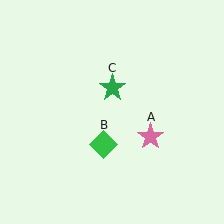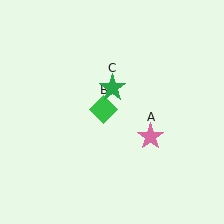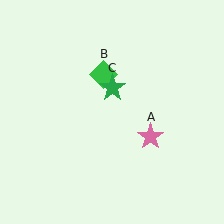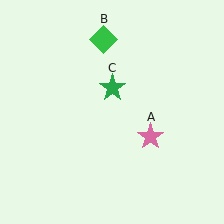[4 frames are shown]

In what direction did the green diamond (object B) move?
The green diamond (object B) moved up.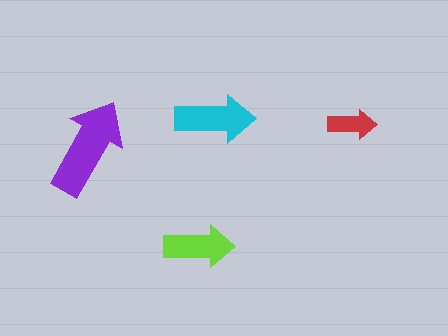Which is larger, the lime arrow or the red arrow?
The lime one.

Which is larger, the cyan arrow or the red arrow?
The cyan one.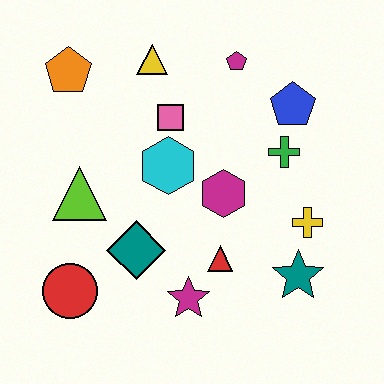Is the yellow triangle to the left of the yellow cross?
Yes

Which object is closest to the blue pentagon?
The green cross is closest to the blue pentagon.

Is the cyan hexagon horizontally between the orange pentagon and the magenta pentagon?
Yes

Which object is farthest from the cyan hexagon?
The teal star is farthest from the cyan hexagon.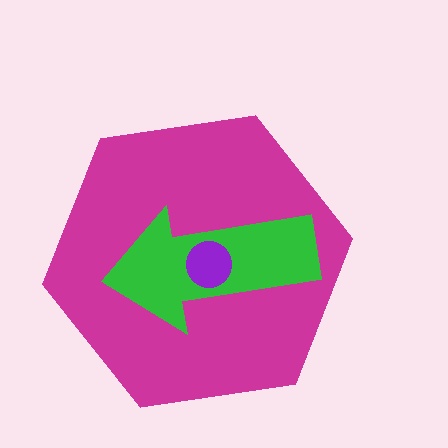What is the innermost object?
The purple circle.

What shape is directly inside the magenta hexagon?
The green arrow.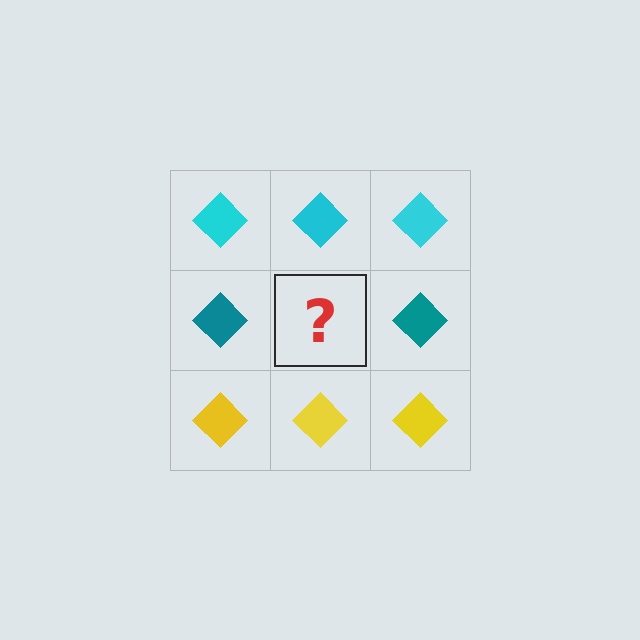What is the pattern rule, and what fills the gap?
The rule is that each row has a consistent color. The gap should be filled with a teal diamond.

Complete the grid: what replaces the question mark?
The question mark should be replaced with a teal diamond.